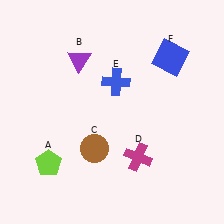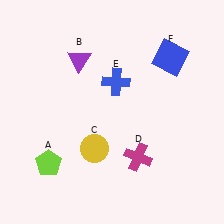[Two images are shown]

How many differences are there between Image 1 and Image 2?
There is 1 difference between the two images.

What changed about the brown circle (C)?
In Image 1, C is brown. In Image 2, it changed to yellow.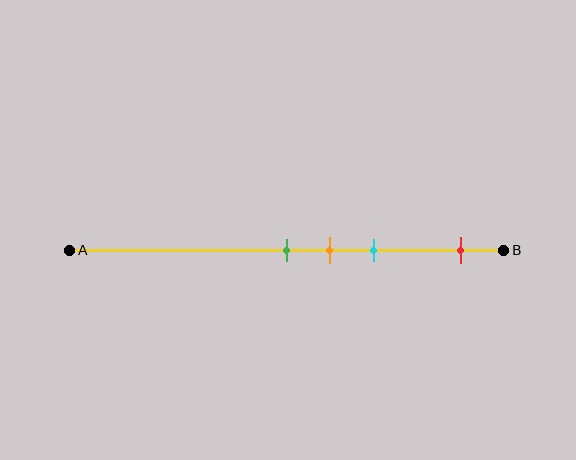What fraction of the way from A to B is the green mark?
The green mark is approximately 50% (0.5) of the way from A to B.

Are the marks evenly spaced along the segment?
No, the marks are not evenly spaced.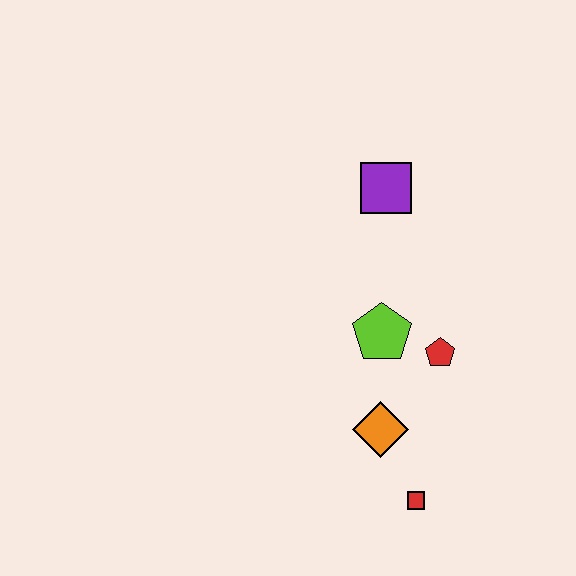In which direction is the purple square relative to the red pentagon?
The purple square is above the red pentagon.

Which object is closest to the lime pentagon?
The red pentagon is closest to the lime pentagon.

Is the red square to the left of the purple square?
No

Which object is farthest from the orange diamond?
The purple square is farthest from the orange diamond.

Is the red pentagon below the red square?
No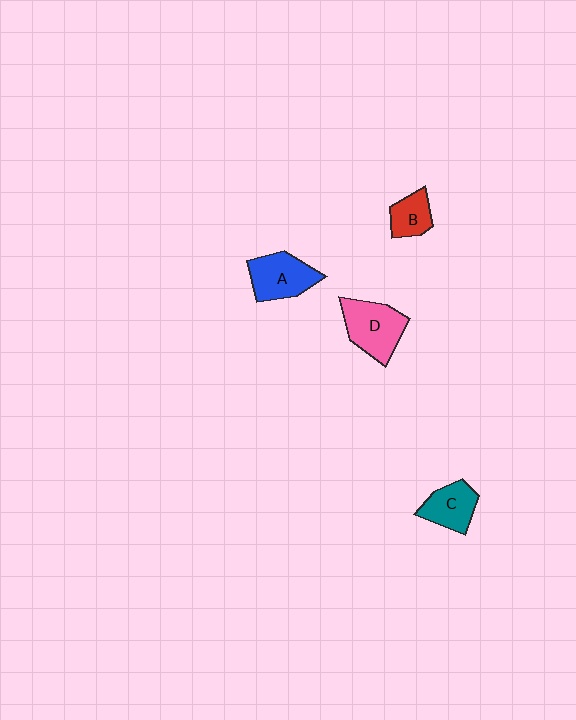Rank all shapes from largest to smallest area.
From largest to smallest: D (pink), A (blue), C (teal), B (red).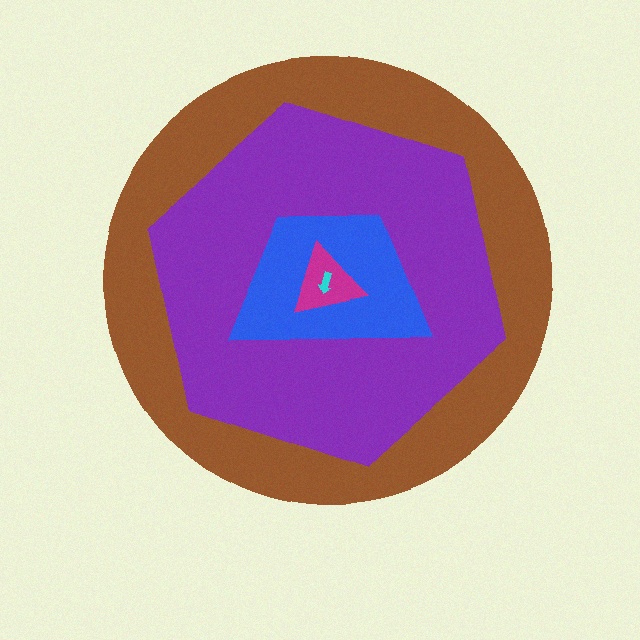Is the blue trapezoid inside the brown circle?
Yes.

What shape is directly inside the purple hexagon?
The blue trapezoid.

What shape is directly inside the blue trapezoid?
The magenta triangle.